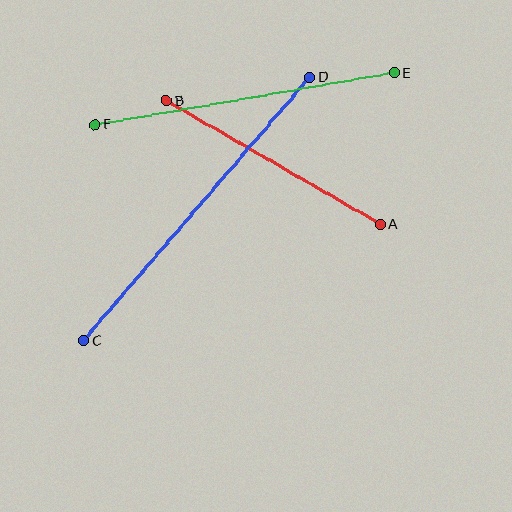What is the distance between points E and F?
The distance is approximately 303 pixels.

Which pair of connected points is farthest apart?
Points C and D are farthest apart.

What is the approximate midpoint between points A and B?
The midpoint is at approximately (273, 163) pixels.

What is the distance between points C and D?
The distance is approximately 347 pixels.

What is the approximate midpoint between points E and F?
The midpoint is at approximately (245, 99) pixels.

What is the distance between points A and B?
The distance is approximately 247 pixels.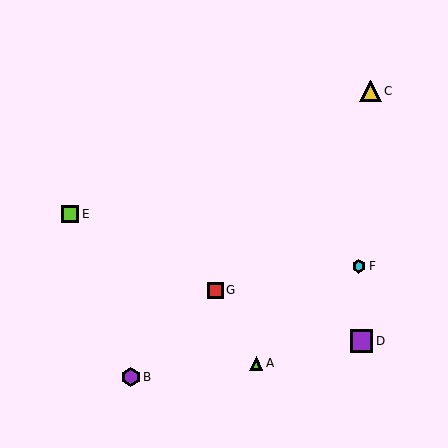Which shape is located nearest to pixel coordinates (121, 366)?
The purple hexagon (labeled B) at (131, 377) is nearest to that location.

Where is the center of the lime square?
The center of the lime square is at (70, 214).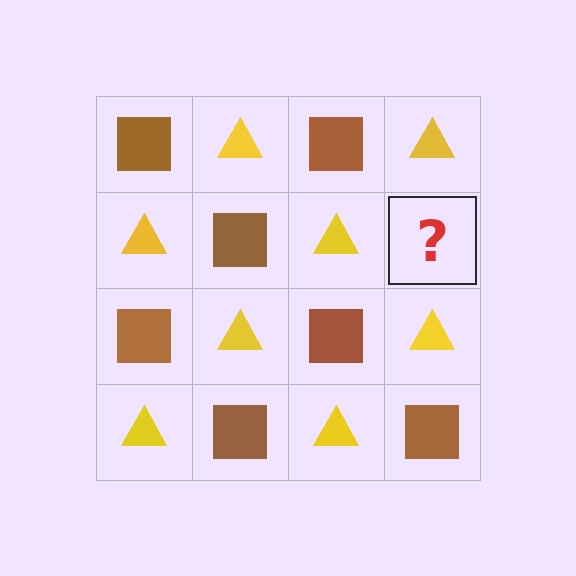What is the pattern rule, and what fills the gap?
The rule is that it alternates brown square and yellow triangle in a checkerboard pattern. The gap should be filled with a brown square.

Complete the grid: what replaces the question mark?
The question mark should be replaced with a brown square.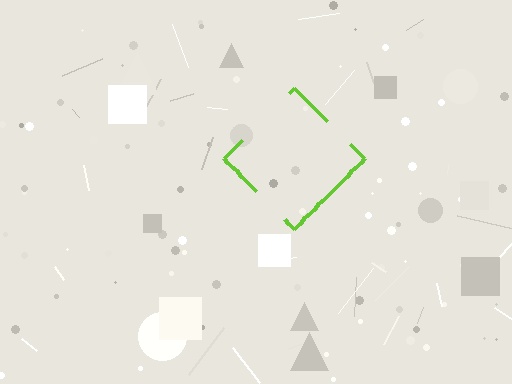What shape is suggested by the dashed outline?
The dashed outline suggests a diamond.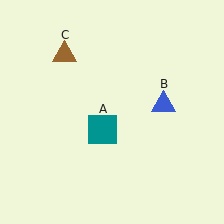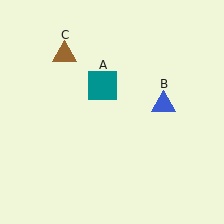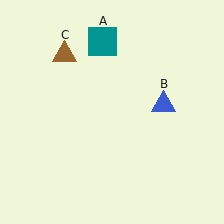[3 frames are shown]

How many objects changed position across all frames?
1 object changed position: teal square (object A).